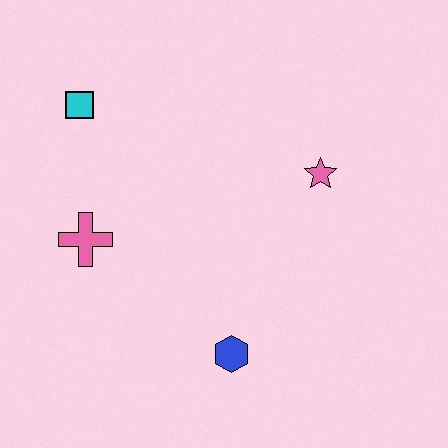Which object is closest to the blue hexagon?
The pink cross is closest to the blue hexagon.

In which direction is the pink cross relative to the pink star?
The pink cross is to the left of the pink star.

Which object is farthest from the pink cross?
The pink star is farthest from the pink cross.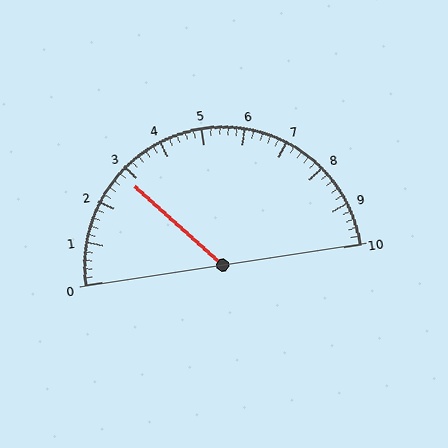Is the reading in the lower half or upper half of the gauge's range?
The reading is in the lower half of the range (0 to 10).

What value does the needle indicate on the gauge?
The needle indicates approximately 2.8.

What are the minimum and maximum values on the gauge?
The gauge ranges from 0 to 10.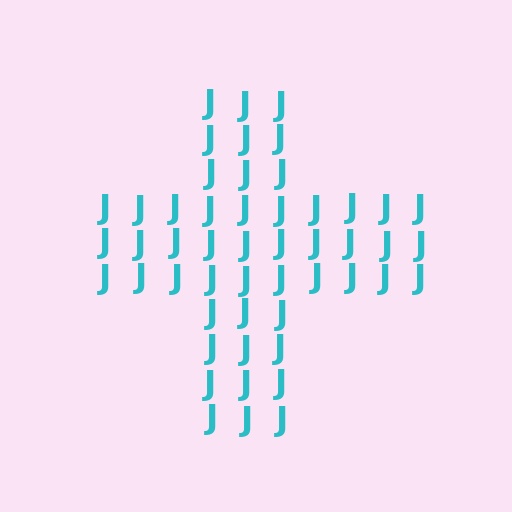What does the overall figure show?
The overall figure shows a cross.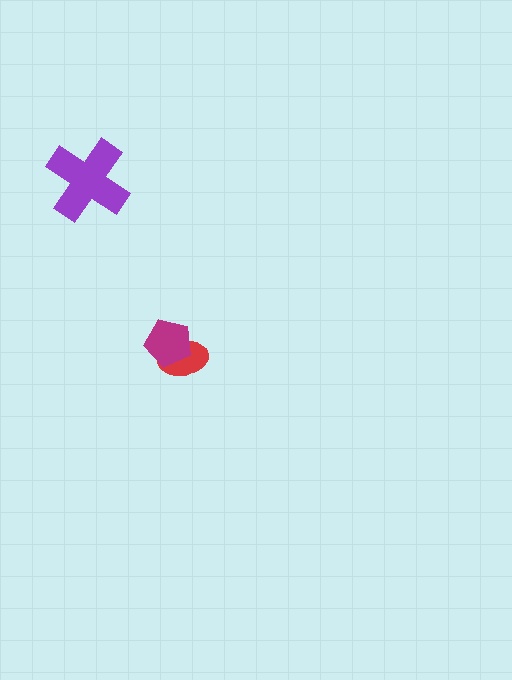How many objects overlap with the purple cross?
0 objects overlap with the purple cross.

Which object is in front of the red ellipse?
The magenta pentagon is in front of the red ellipse.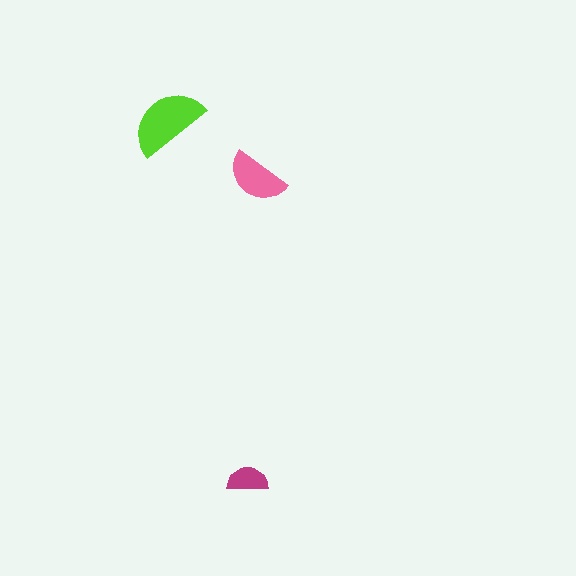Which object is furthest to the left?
The lime semicircle is leftmost.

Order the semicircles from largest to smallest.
the lime one, the pink one, the magenta one.